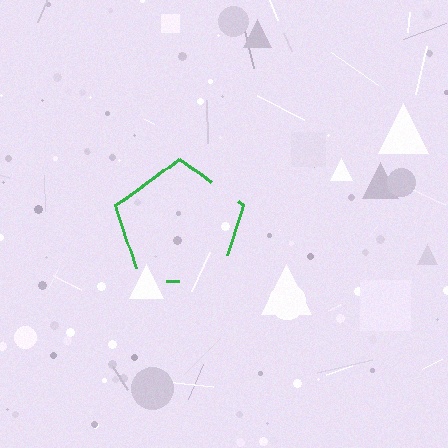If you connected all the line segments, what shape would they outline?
They would outline a pentagon.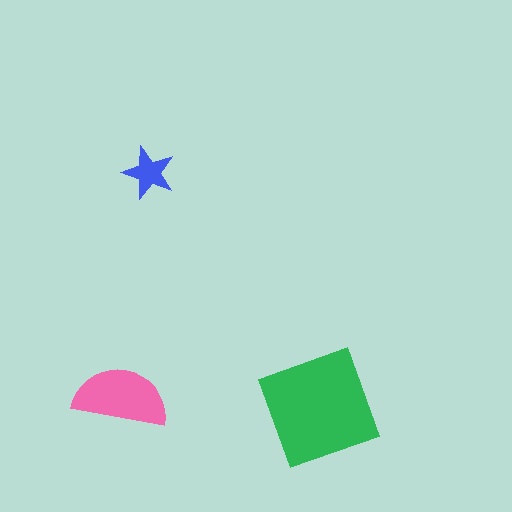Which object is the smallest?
The blue star.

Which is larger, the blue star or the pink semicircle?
The pink semicircle.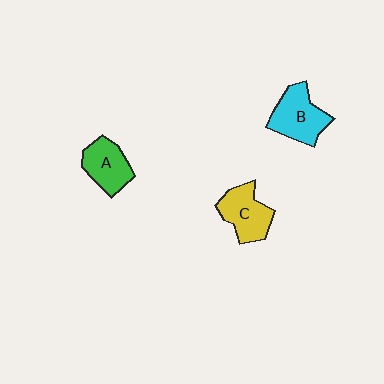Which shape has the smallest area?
Shape A (green).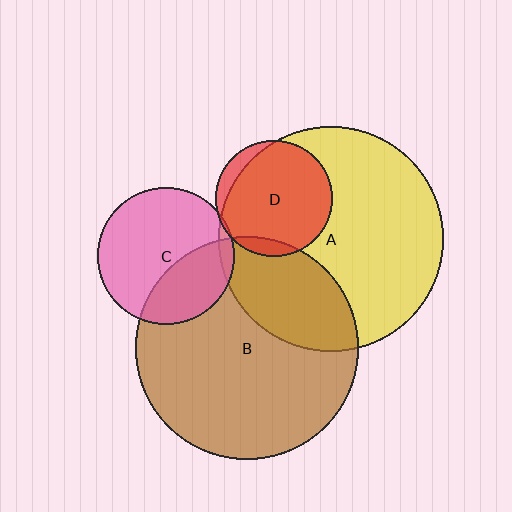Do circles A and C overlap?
Yes.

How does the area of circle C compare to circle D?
Approximately 1.4 times.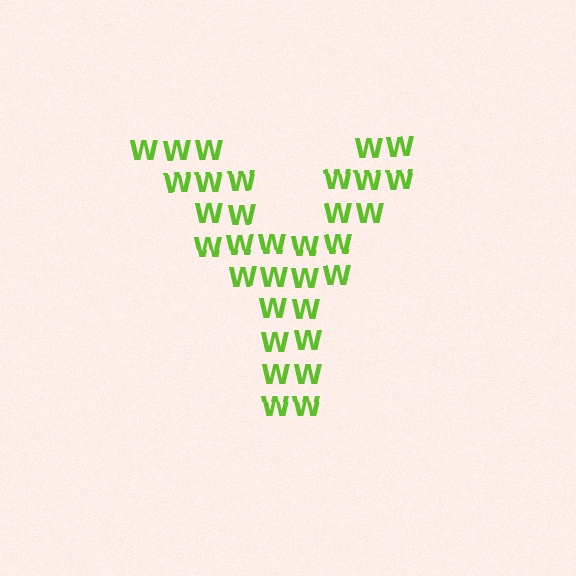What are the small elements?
The small elements are letter W's.